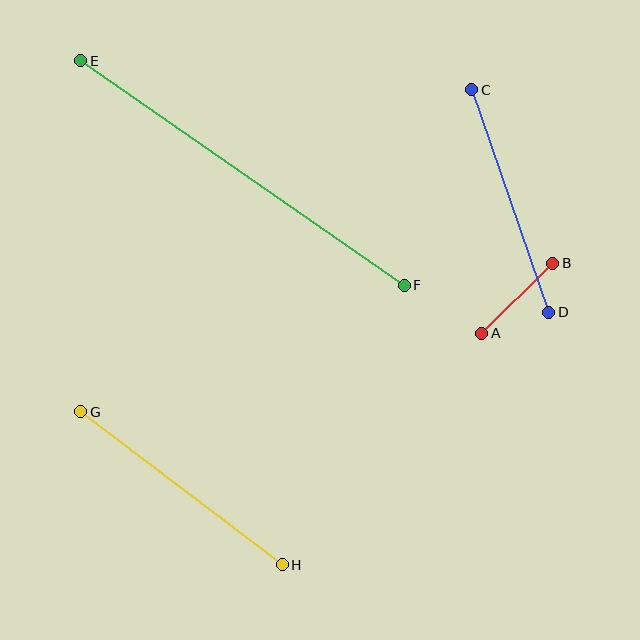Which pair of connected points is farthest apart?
Points E and F are farthest apart.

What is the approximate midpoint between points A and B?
The midpoint is at approximately (517, 298) pixels.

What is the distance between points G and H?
The distance is approximately 253 pixels.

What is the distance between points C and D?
The distance is approximately 235 pixels.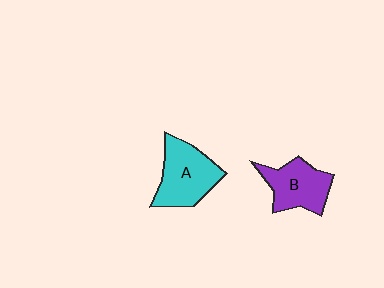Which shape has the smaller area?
Shape B (purple).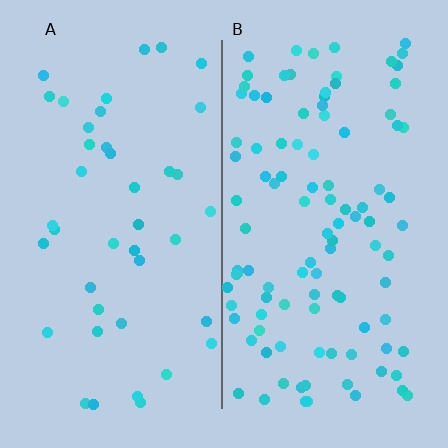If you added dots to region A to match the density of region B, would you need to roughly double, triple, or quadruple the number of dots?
Approximately triple.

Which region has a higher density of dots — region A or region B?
B (the right).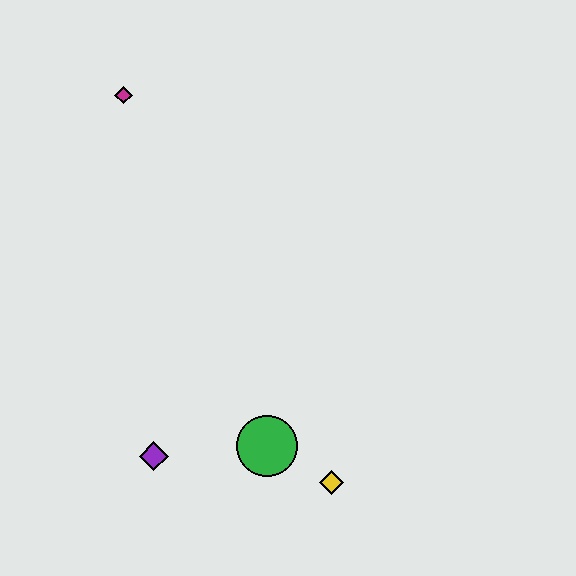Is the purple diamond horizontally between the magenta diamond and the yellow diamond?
Yes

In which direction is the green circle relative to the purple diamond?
The green circle is to the right of the purple diamond.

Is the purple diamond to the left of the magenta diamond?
No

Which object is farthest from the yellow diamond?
The magenta diamond is farthest from the yellow diamond.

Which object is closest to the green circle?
The yellow diamond is closest to the green circle.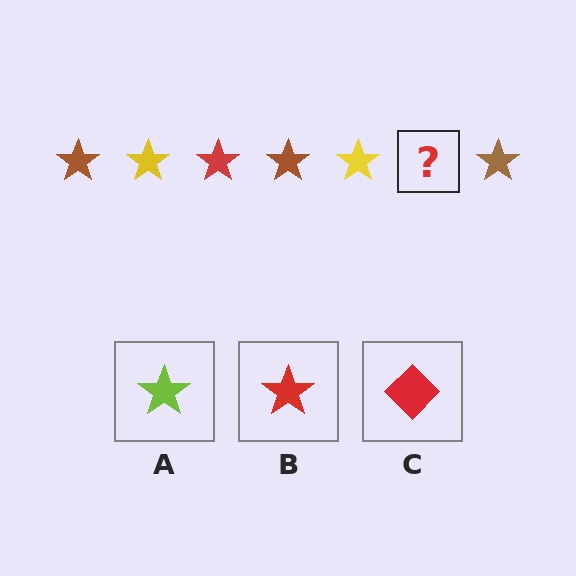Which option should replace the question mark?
Option B.